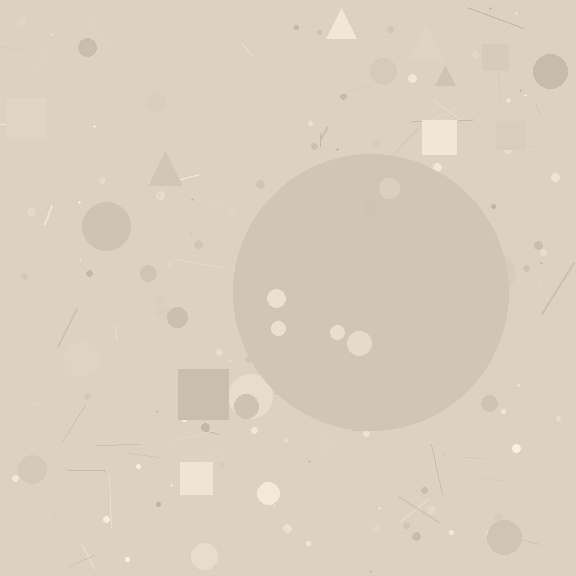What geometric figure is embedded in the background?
A circle is embedded in the background.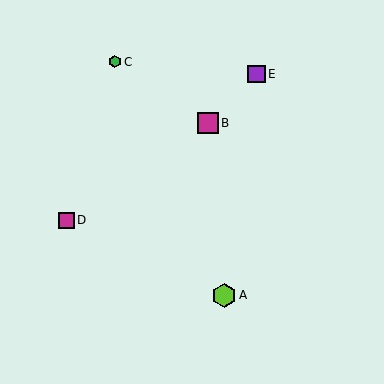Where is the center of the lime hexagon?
The center of the lime hexagon is at (224, 295).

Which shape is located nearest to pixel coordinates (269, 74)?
The purple square (labeled E) at (257, 74) is nearest to that location.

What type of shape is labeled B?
Shape B is a magenta square.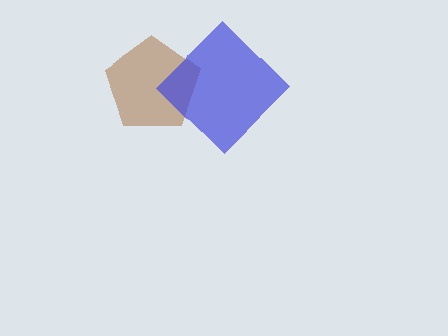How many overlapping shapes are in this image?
There are 2 overlapping shapes in the image.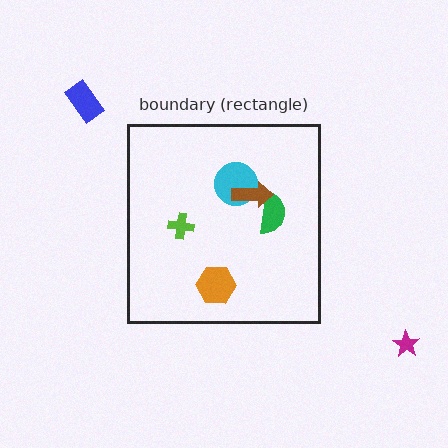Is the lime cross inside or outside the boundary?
Inside.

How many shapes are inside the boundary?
5 inside, 2 outside.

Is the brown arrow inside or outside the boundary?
Inside.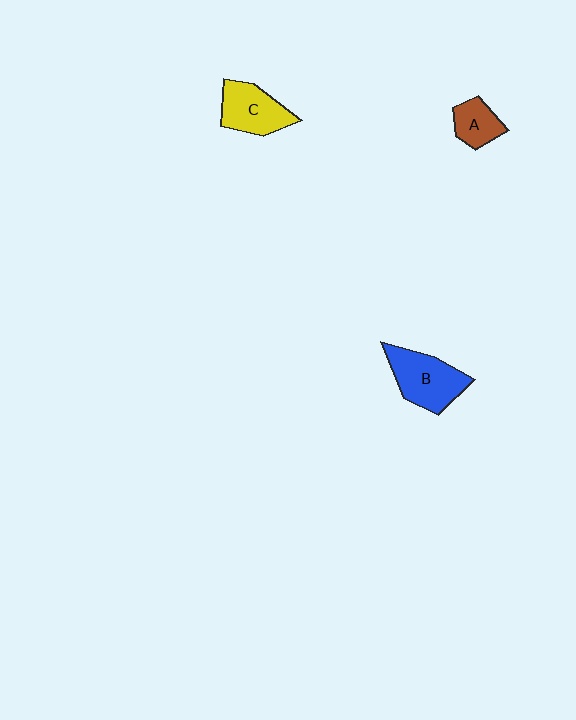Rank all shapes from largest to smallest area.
From largest to smallest: B (blue), C (yellow), A (brown).